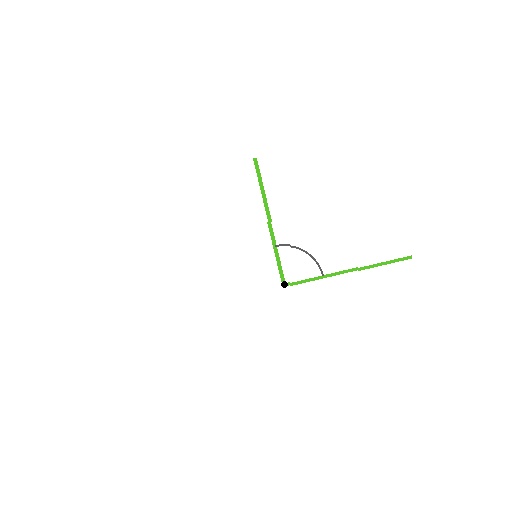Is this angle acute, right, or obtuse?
It is approximately a right angle.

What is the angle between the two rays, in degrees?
Approximately 91 degrees.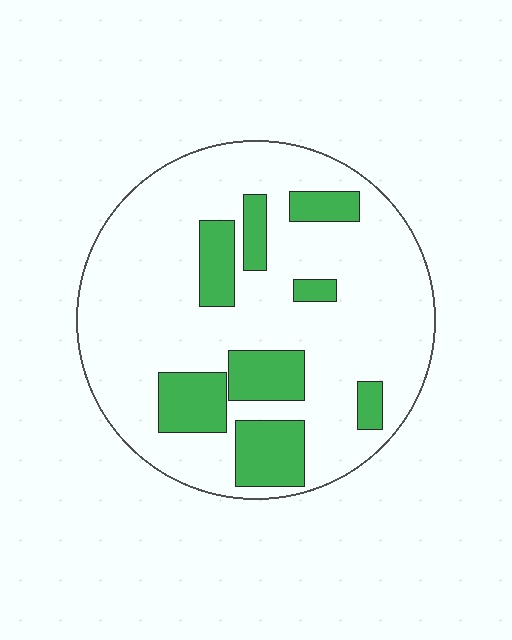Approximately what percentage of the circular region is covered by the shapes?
Approximately 20%.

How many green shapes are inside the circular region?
8.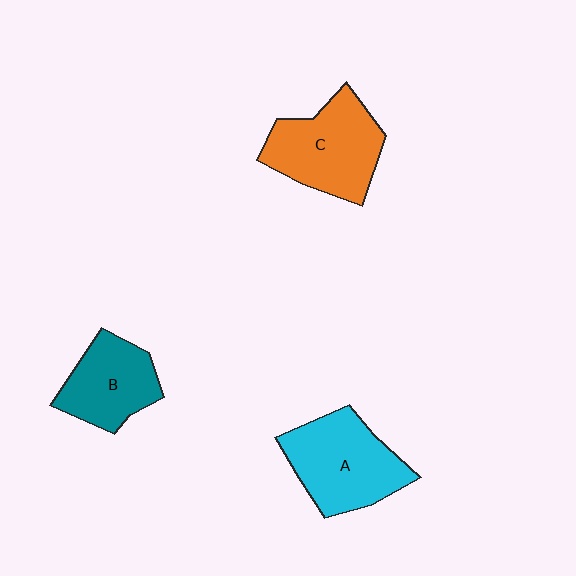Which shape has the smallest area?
Shape B (teal).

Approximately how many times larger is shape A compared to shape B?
Approximately 1.3 times.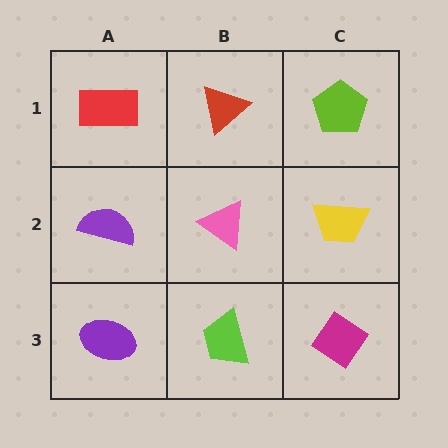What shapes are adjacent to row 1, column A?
A purple semicircle (row 2, column A), a red triangle (row 1, column B).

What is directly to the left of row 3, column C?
A lime trapezoid.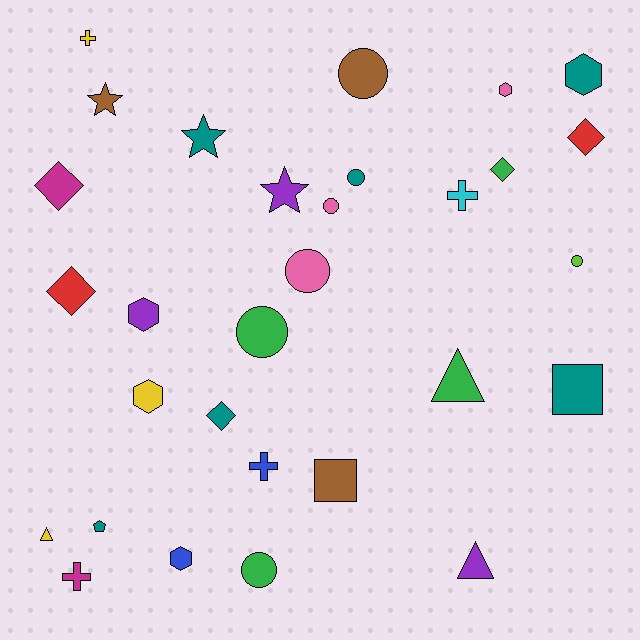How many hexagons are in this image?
There are 5 hexagons.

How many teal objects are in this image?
There are 6 teal objects.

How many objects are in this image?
There are 30 objects.